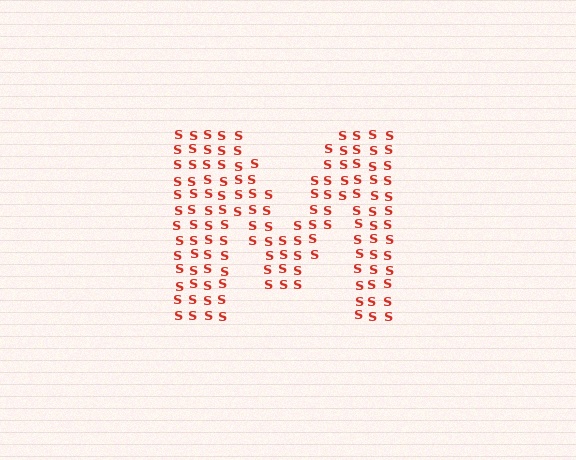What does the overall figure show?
The overall figure shows the letter M.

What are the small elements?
The small elements are letter S's.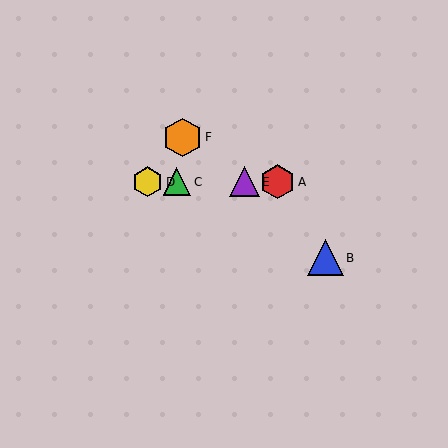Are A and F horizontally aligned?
No, A is at y≈182 and F is at y≈137.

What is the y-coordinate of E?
Object E is at y≈182.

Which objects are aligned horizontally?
Objects A, C, D, E are aligned horizontally.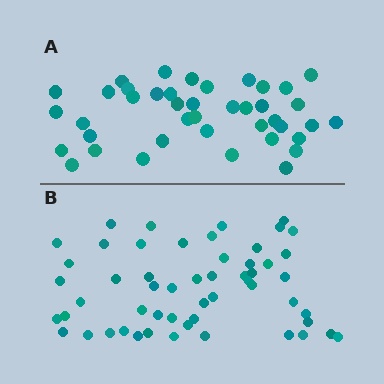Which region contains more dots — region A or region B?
Region B (the bottom region) has more dots.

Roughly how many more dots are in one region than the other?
Region B has approximately 15 more dots than region A.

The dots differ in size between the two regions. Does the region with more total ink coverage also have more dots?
No. Region A has more total ink coverage because its dots are larger, but region B actually contains more individual dots. Total area can be misleading — the number of items is what matters here.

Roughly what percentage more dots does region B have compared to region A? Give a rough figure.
About 30% more.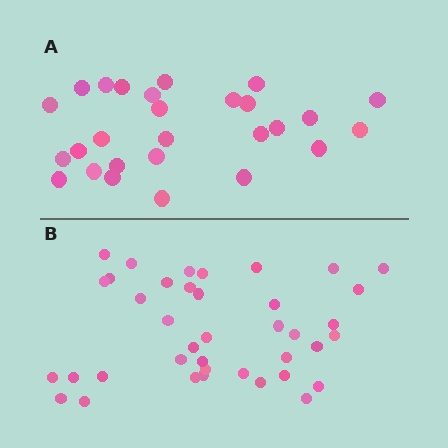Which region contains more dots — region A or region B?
Region B (the bottom region) has more dots.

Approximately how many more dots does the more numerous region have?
Region B has roughly 12 or so more dots than region A.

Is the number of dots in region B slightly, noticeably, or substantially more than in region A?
Region B has noticeably more, but not dramatically so. The ratio is roughly 1.4 to 1.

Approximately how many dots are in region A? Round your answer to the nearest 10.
About 30 dots. (The exact count is 27, which rounds to 30.)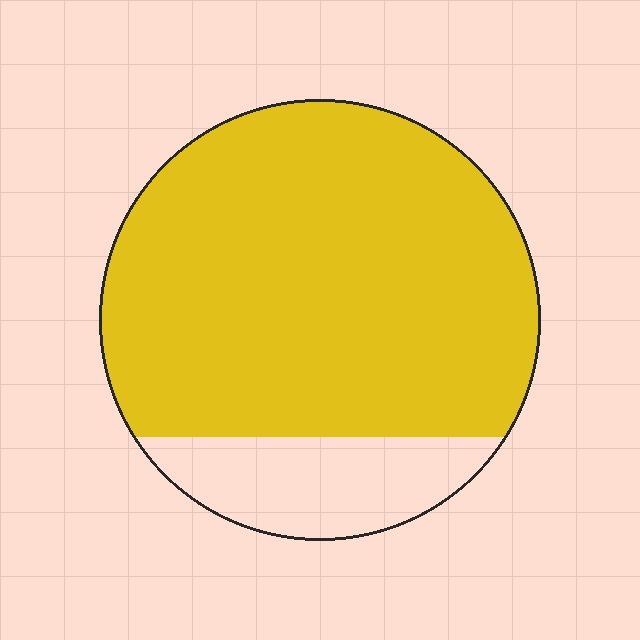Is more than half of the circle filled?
Yes.